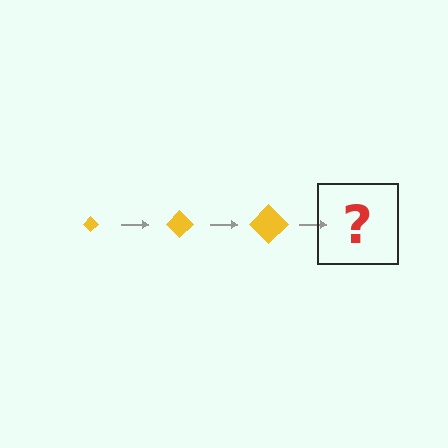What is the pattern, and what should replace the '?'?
The pattern is that the diamond gets progressively larger each step. The '?' should be a yellow diamond, larger than the previous one.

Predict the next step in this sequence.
The next step is a yellow diamond, larger than the previous one.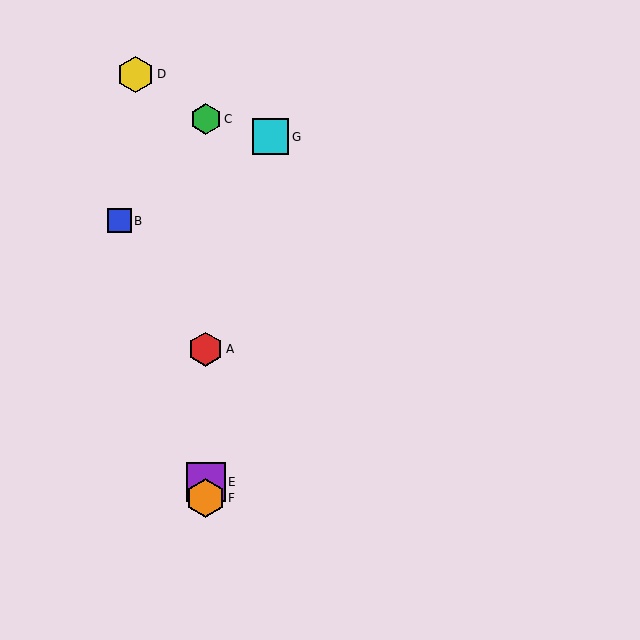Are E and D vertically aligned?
No, E is at x≈206 and D is at x≈135.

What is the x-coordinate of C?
Object C is at x≈206.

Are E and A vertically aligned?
Yes, both are at x≈206.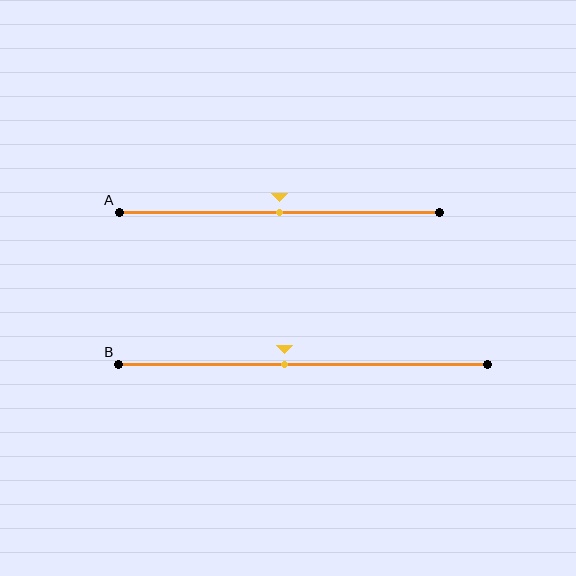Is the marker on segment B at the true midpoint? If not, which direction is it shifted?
No, the marker on segment B is shifted to the left by about 5% of the segment length.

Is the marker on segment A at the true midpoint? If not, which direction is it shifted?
Yes, the marker on segment A is at the true midpoint.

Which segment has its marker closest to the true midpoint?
Segment A has its marker closest to the true midpoint.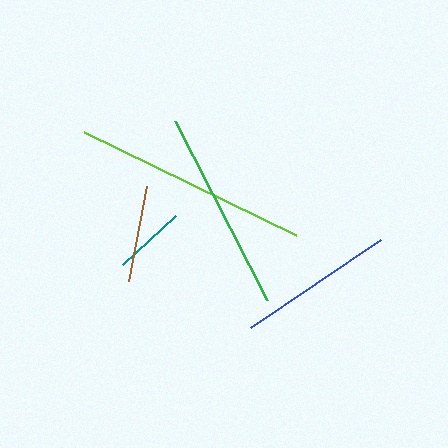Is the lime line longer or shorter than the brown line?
The lime line is longer than the brown line.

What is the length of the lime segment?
The lime segment is approximately 235 pixels long.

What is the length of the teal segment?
The teal segment is approximately 73 pixels long.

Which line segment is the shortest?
The teal line is the shortest at approximately 73 pixels.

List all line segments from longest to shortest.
From longest to shortest: lime, green, blue, brown, teal.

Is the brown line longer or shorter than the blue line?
The blue line is longer than the brown line.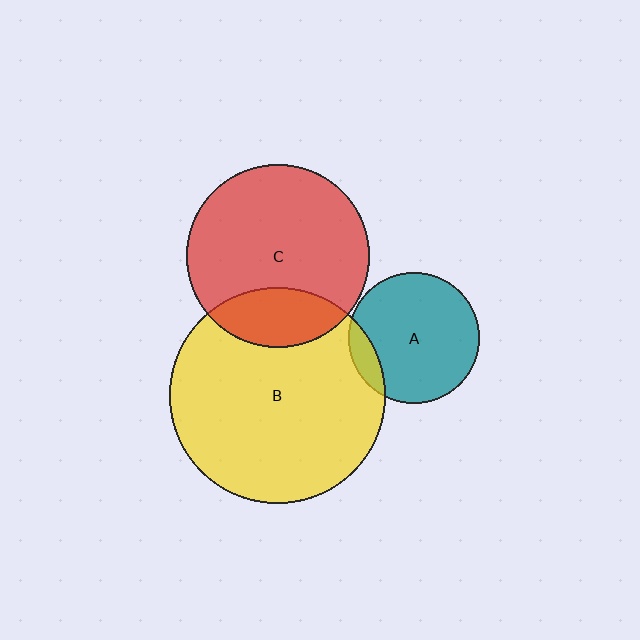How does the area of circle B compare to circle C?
Approximately 1.4 times.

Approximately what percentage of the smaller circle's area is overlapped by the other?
Approximately 25%.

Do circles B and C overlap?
Yes.